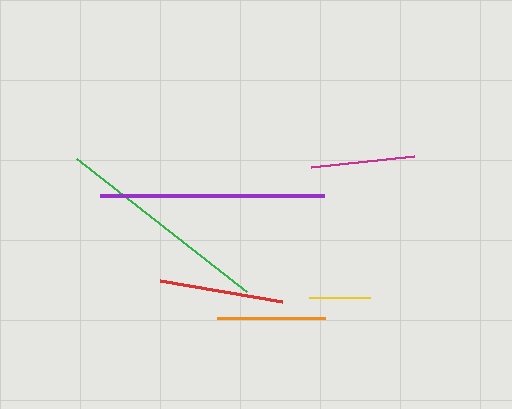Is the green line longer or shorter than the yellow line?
The green line is longer than the yellow line.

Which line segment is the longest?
The purple line is the longest at approximately 224 pixels.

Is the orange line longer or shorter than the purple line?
The purple line is longer than the orange line.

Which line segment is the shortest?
The yellow line is the shortest at approximately 61 pixels.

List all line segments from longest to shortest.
From longest to shortest: purple, green, red, orange, magenta, yellow.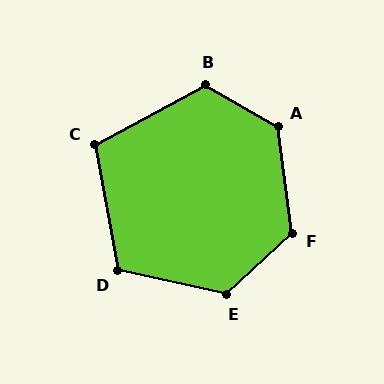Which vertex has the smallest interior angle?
C, at approximately 108 degrees.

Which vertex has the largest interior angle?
A, at approximately 127 degrees.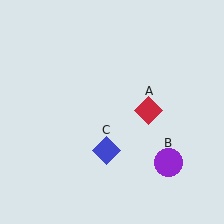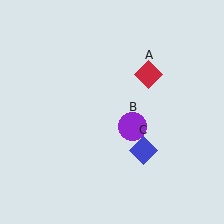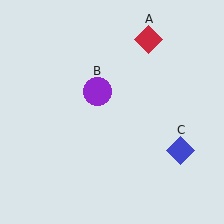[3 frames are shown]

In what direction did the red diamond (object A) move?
The red diamond (object A) moved up.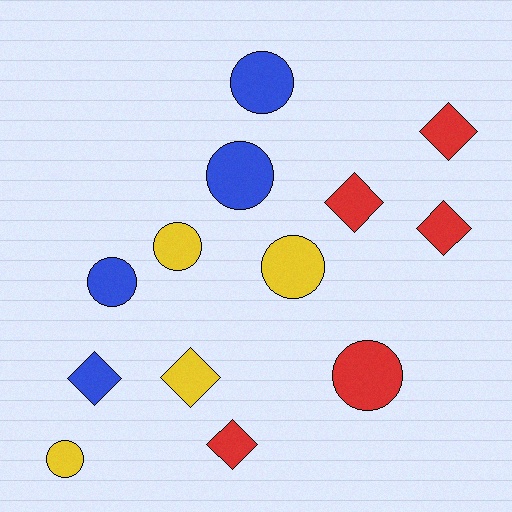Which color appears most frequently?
Red, with 5 objects.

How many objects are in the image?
There are 13 objects.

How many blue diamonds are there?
There is 1 blue diamond.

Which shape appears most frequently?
Circle, with 7 objects.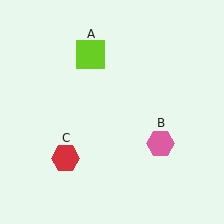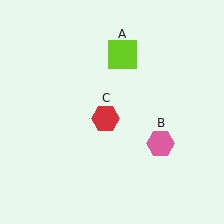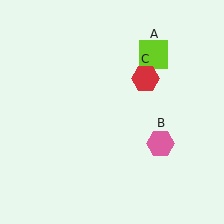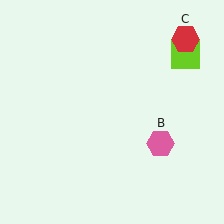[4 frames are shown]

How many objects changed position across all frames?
2 objects changed position: lime square (object A), red hexagon (object C).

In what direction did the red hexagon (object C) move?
The red hexagon (object C) moved up and to the right.